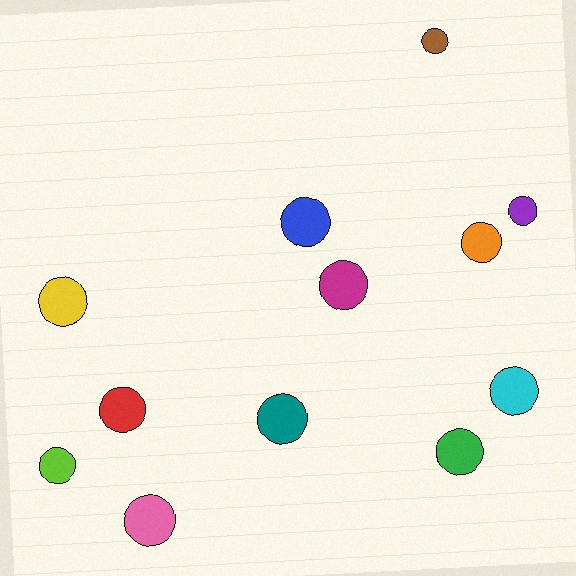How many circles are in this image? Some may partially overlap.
There are 12 circles.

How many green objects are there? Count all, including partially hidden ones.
There is 1 green object.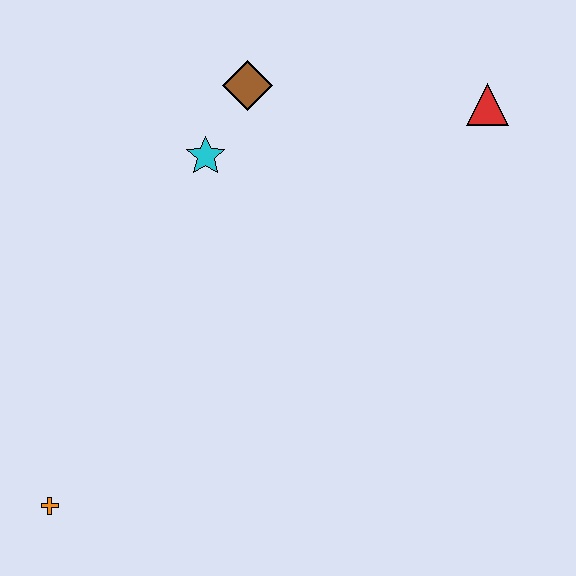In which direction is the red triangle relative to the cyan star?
The red triangle is to the right of the cyan star.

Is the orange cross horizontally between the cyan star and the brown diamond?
No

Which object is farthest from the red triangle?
The orange cross is farthest from the red triangle.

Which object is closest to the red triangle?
The brown diamond is closest to the red triangle.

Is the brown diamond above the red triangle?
Yes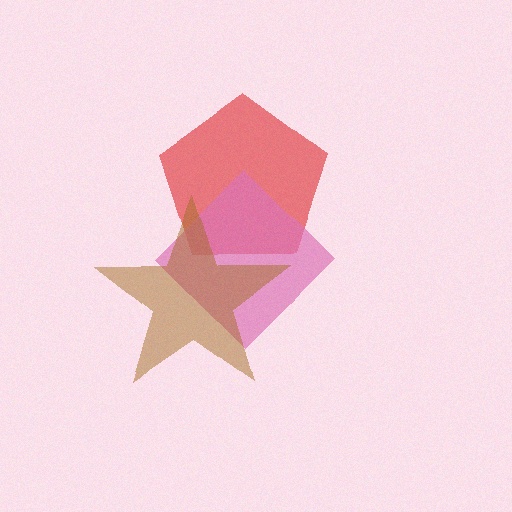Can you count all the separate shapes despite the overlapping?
Yes, there are 3 separate shapes.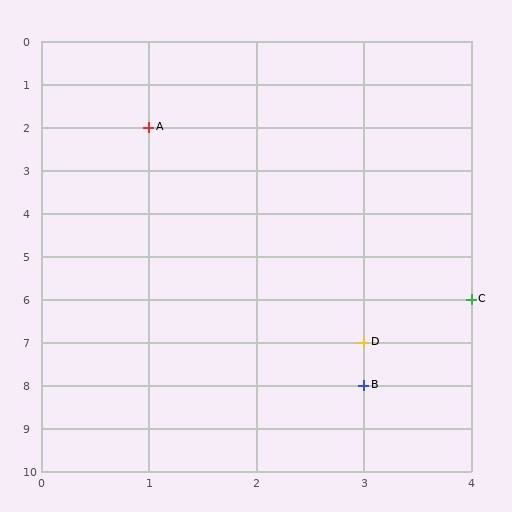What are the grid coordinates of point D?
Point D is at grid coordinates (3, 7).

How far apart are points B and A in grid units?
Points B and A are 2 columns and 6 rows apart (about 6.3 grid units diagonally).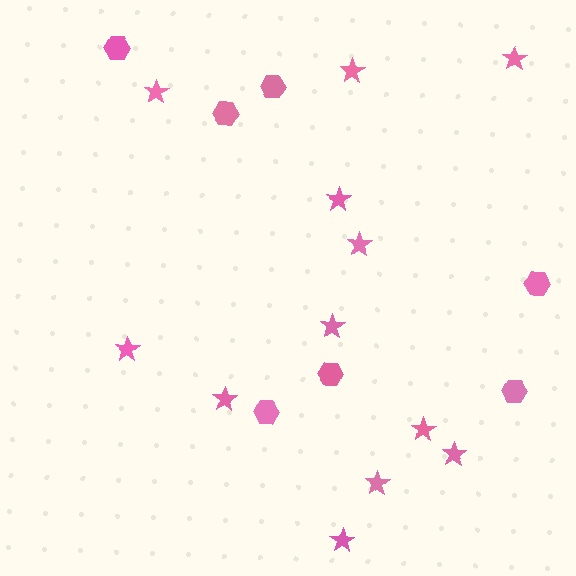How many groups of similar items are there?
There are 2 groups: one group of stars (12) and one group of hexagons (7).